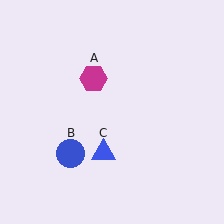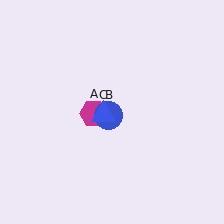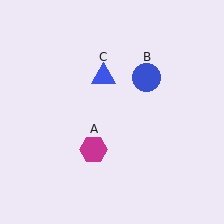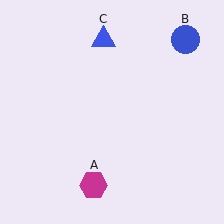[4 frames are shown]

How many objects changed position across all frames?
3 objects changed position: magenta hexagon (object A), blue circle (object B), blue triangle (object C).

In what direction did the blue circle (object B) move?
The blue circle (object B) moved up and to the right.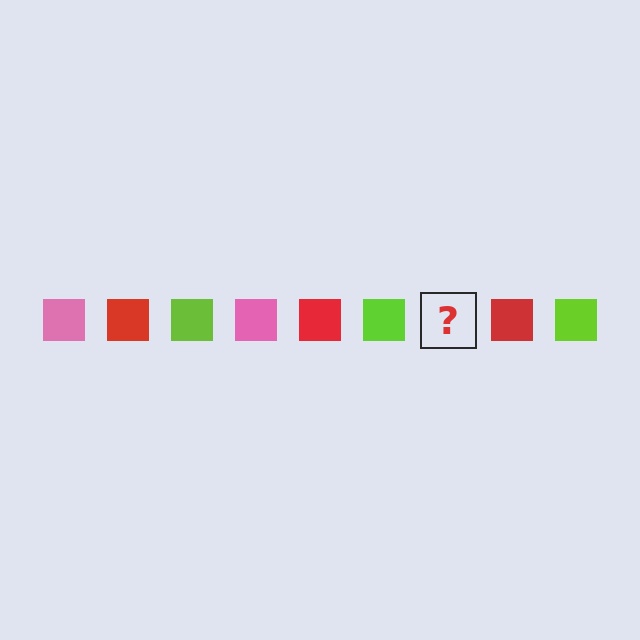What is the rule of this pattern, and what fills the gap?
The rule is that the pattern cycles through pink, red, lime squares. The gap should be filled with a pink square.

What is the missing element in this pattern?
The missing element is a pink square.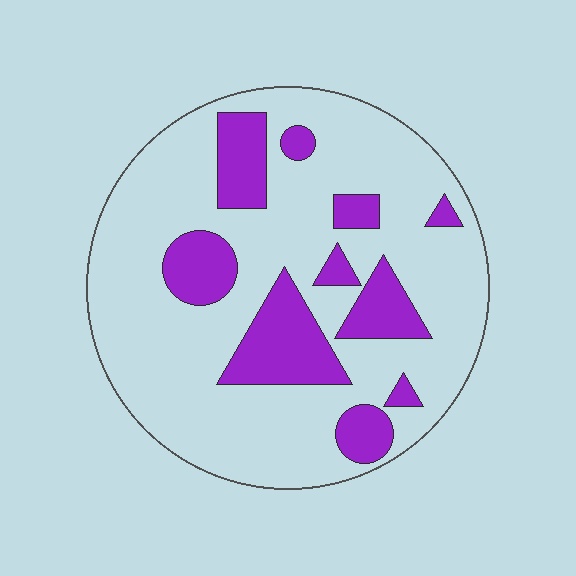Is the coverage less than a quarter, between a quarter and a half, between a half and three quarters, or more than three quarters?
Less than a quarter.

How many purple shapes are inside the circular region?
10.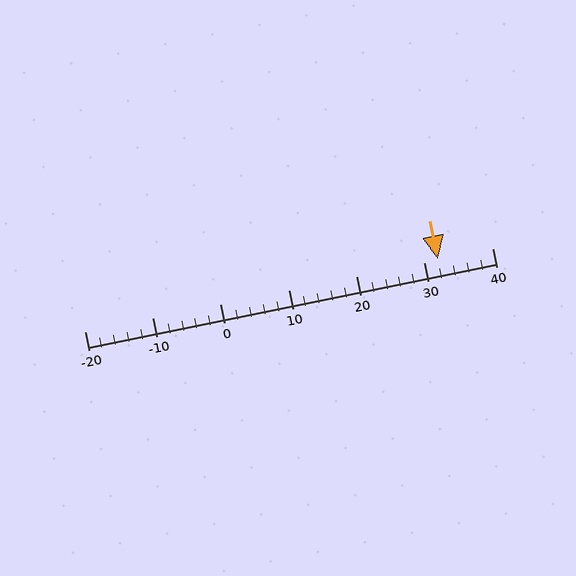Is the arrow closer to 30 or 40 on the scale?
The arrow is closer to 30.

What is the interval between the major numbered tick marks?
The major tick marks are spaced 10 units apart.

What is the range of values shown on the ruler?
The ruler shows values from -20 to 40.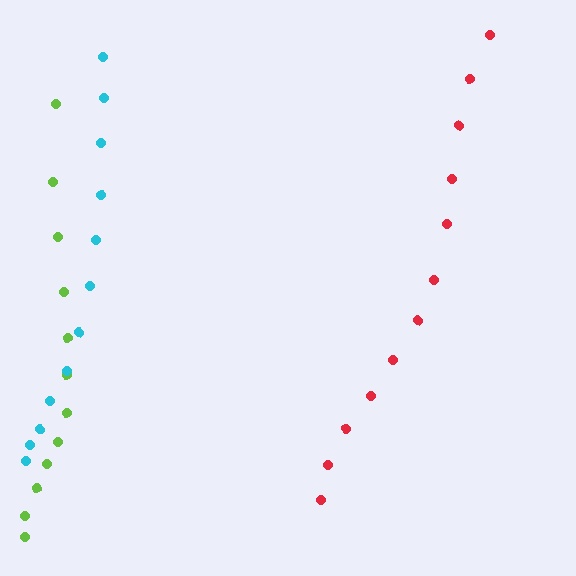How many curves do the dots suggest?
There are 3 distinct paths.